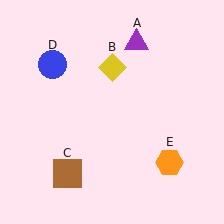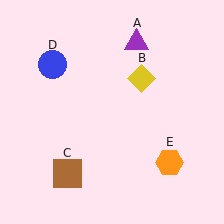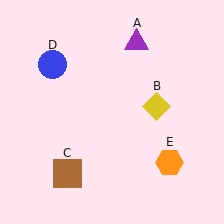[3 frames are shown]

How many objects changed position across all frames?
1 object changed position: yellow diamond (object B).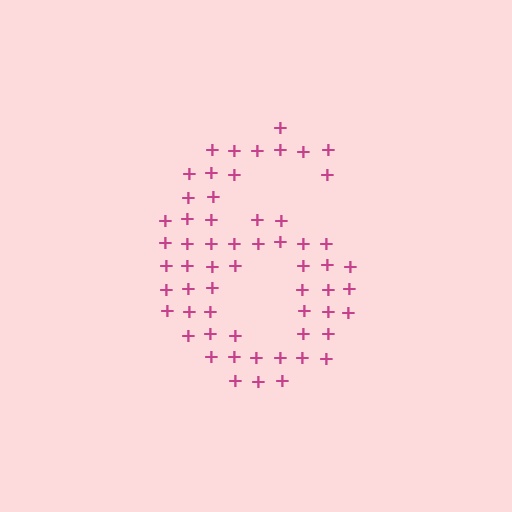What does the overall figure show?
The overall figure shows the digit 6.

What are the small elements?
The small elements are plus signs.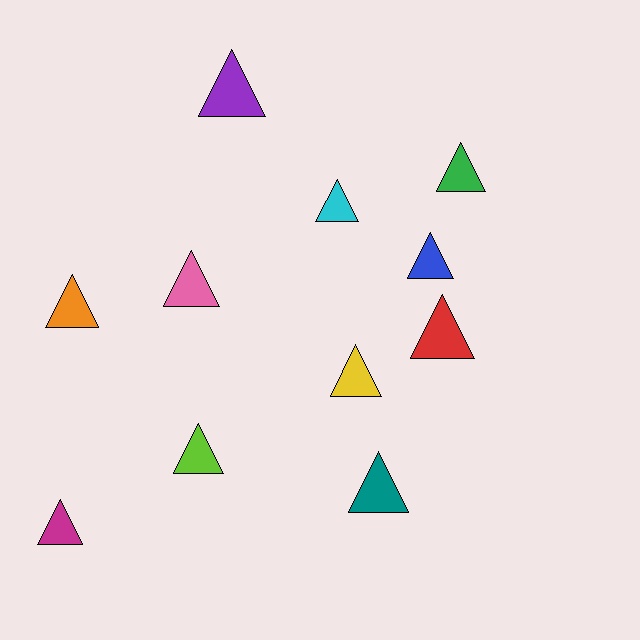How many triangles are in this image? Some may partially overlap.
There are 11 triangles.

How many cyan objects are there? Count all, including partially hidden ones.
There is 1 cyan object.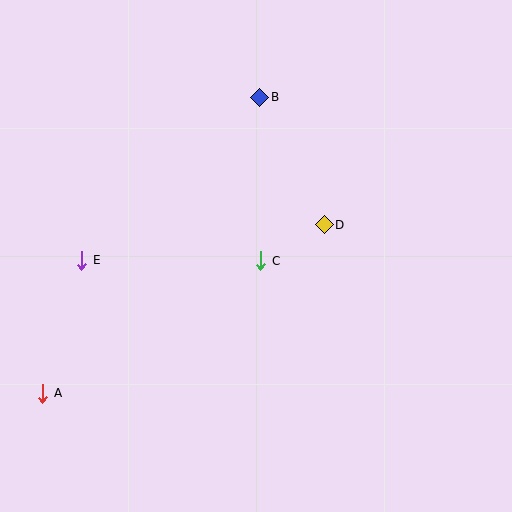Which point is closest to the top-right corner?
Point B is closest to the top-right corner.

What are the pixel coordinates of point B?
Point B is at (260, 97).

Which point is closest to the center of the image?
Point C at (261, 261) is closest to the center.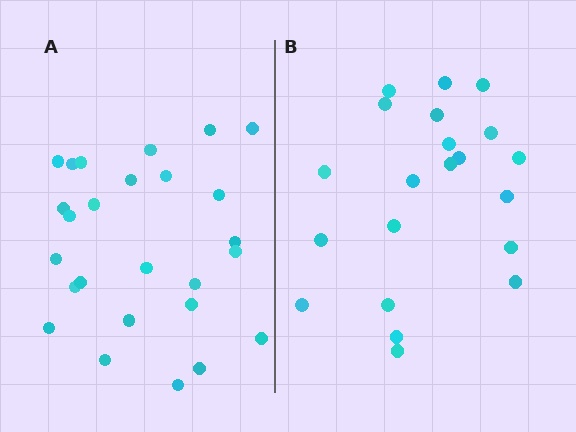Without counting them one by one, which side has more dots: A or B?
Region A (the left region) has more dots.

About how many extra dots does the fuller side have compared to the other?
Region A has about 5 more dots than region B.